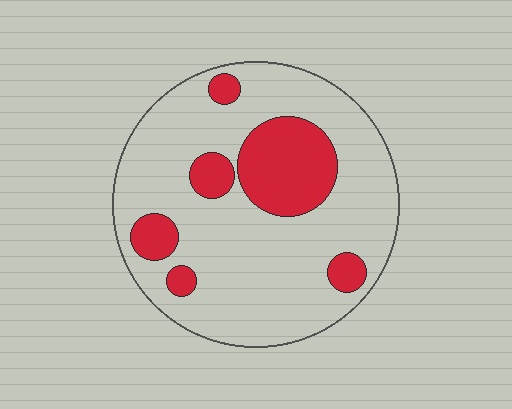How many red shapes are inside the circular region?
6.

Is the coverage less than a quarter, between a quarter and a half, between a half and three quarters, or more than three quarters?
Less than a quarter.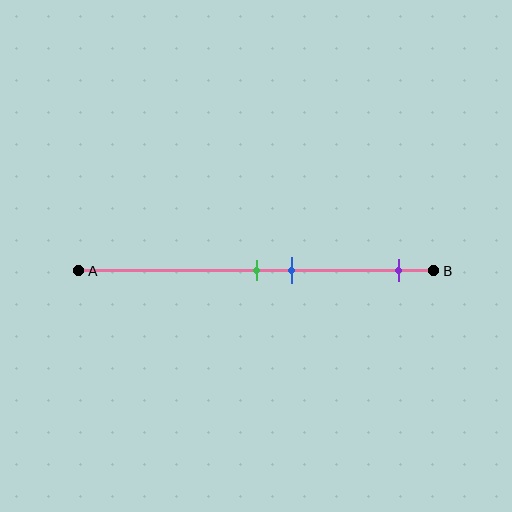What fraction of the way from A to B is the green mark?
The green mark is approximately 50% (0.5) of the way from A to B.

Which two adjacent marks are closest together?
The green and blue marks are the closest adjacent pair.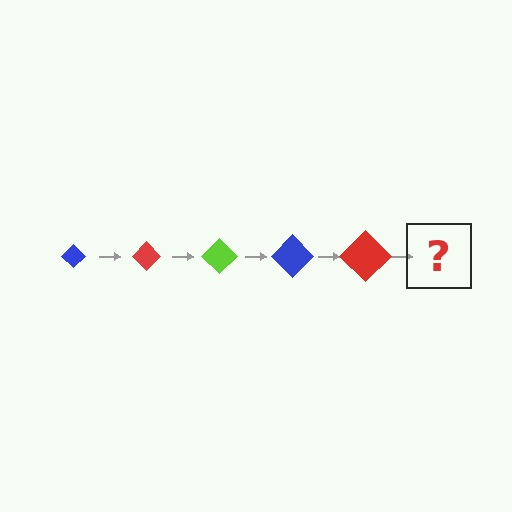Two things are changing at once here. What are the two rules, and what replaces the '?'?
The two rules are that the diamond grows larger each step and the color cycles through blue, red, and lime. The '?' should be a lime diamond, larger than the previous one.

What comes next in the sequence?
The next element should be a lime diamond, larger than the previous one.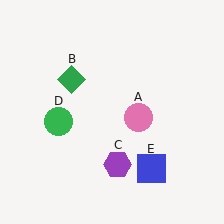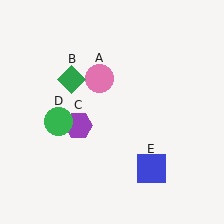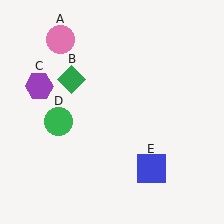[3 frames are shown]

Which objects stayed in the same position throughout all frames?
Green diamond (object B) and green circle (object D) and blue square (object E) remained stationary.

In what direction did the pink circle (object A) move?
The pink circle (object A) moved up and to the left.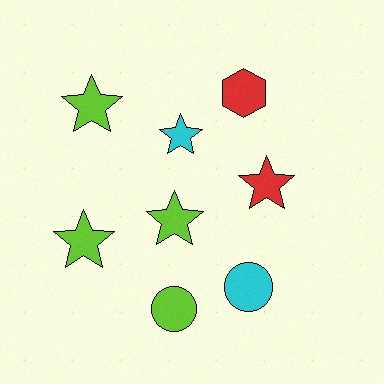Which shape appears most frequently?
Star, with 5 objects.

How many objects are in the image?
There are 8 objects.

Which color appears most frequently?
Lime, with 4 objects.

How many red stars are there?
There is 1 red star.